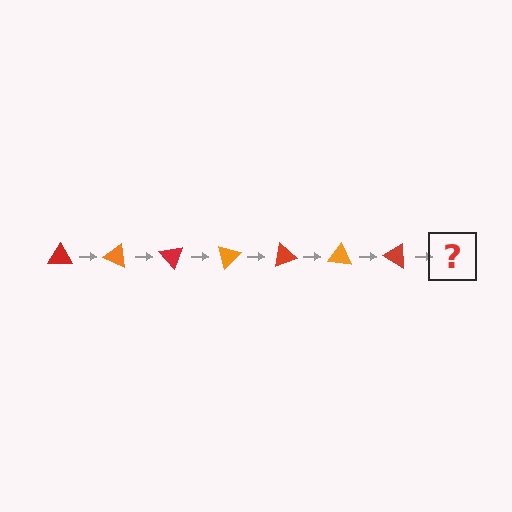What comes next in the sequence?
The next element should be an orange triangle, rotated 175 degrees from the start.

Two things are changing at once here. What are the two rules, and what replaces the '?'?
The two rules are that it rotates 25 degrees each step and the color cycles through red and orange. The '?' should be an orange triangle, rotated 175 degrees from the start.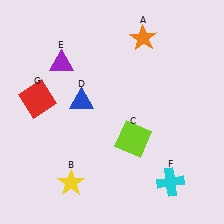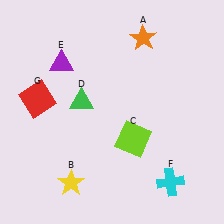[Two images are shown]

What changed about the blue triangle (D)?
In Image 1, D is blue. In Image 2, it changed to green.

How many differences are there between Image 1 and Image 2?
There is 1 difference between the two images.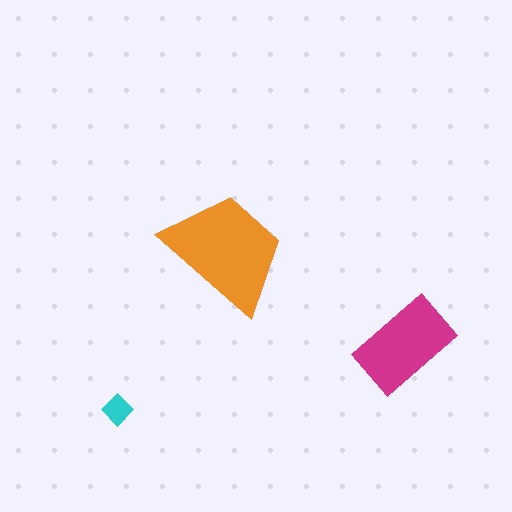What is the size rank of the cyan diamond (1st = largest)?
3rd.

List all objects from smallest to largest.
The cyan diamond, the magenta rectangle, the orange trapezoid.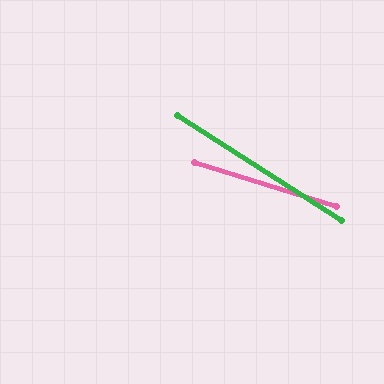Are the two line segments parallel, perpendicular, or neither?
Neither parallel nor perpendicular — they differ by about 15°.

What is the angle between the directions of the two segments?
Approximately 15 degrees.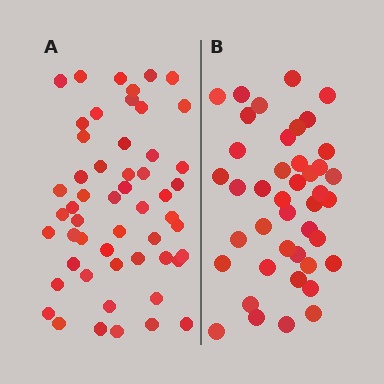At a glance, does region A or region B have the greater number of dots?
Region A (the left region) has more dots.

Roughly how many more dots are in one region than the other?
Region A has roughly 12 or so more dots than region B.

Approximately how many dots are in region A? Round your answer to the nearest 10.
About 50 dots. (The exact count is 53, which rounds to 50.)